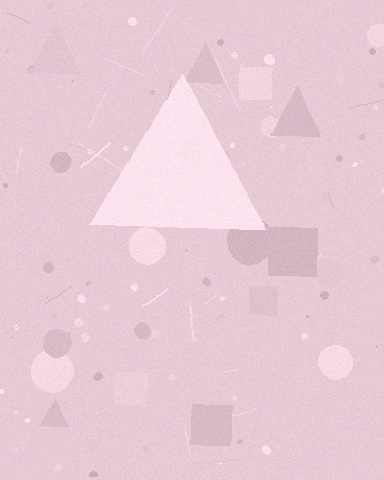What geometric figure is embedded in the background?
A triangle is embedded in the background.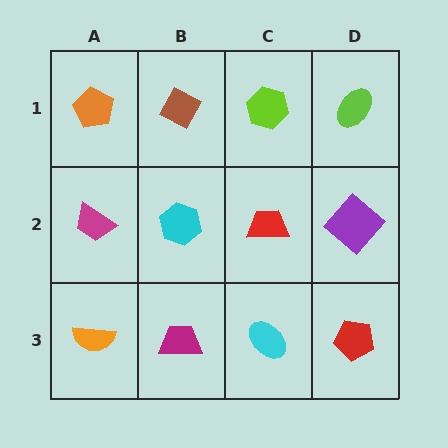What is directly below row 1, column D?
A purple diamond.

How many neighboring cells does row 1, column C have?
3.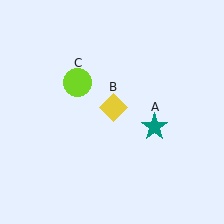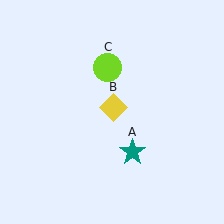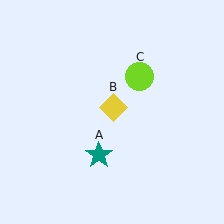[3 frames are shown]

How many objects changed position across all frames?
2 objects changed position: teal star (object A), lime circle (object C).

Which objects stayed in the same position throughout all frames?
Yellow diamond (object B) remained stationary.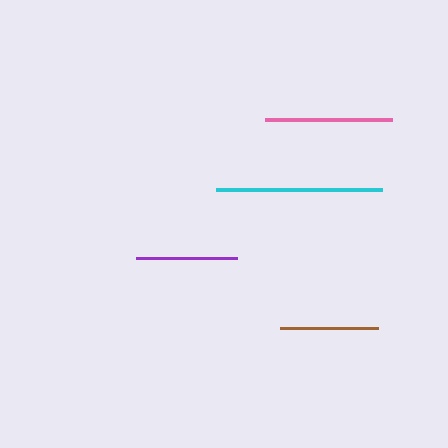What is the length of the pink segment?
The pink segment is approximately 127 pixels long.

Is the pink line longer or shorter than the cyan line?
The cyan line is longer than the pink line.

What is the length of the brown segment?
The brown segment is approximately 98 pixels long.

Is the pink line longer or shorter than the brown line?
The pink line is longer than the brown line.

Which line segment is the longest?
The cyan line is the longest at approximately 166 pixels.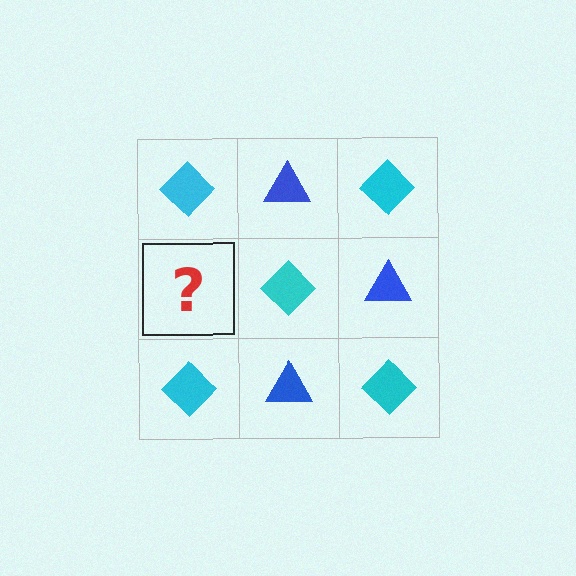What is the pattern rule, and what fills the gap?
The rule is that it alternates cyan diamond and blue triangle in a checkerboard pattern. The gap should be filled with a blue triangle.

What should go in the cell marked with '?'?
The missing cell should contain a blue triangle.